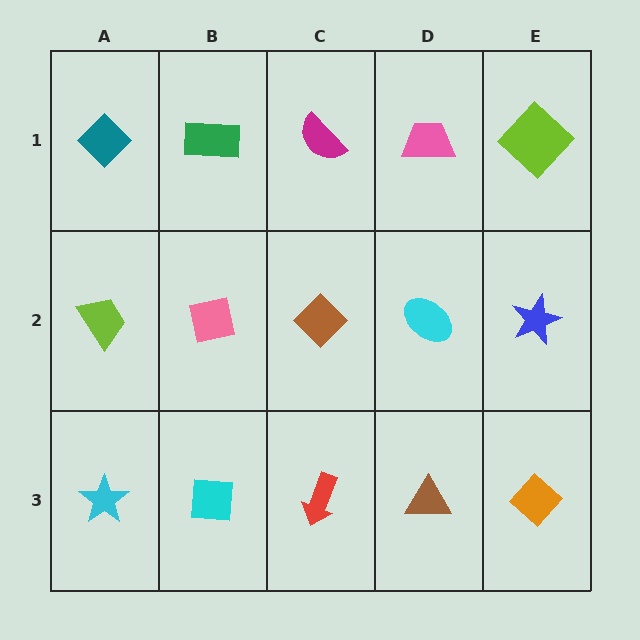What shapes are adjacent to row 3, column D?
A cyan ellipse (row 2, column D), a red arrow (row 3, column C), an orange diamond (row 3, column E).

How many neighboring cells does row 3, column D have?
3.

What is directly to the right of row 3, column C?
A brown triangle.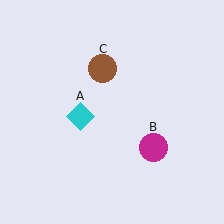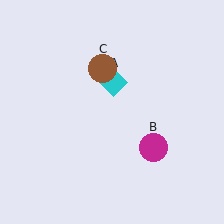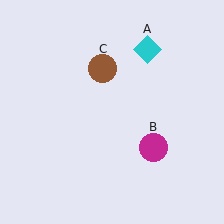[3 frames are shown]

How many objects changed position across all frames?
1 object changed position: cyan diamond (object A).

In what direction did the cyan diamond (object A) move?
The cyan diamond (object A) moved up and to the right.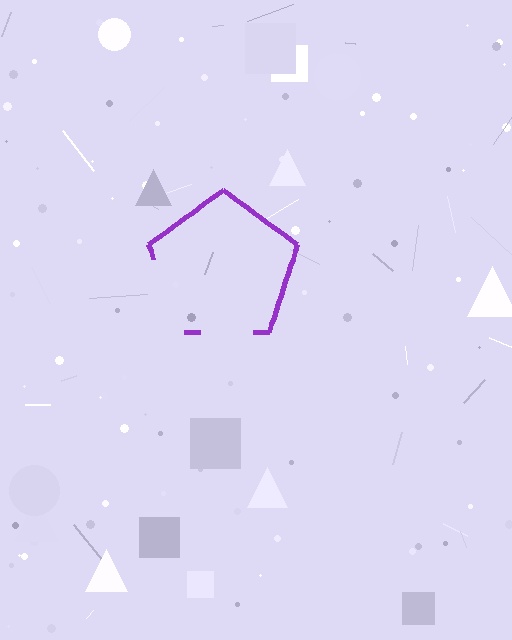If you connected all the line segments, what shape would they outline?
They would outline a pentagon.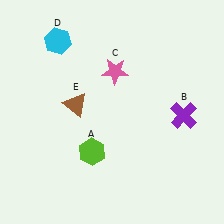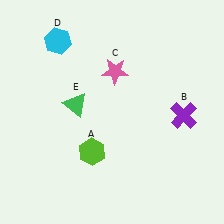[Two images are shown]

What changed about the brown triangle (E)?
In Image 1, E is brown. In Image 2, it changed to green.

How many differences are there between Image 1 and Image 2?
There is 1 difference between the two images.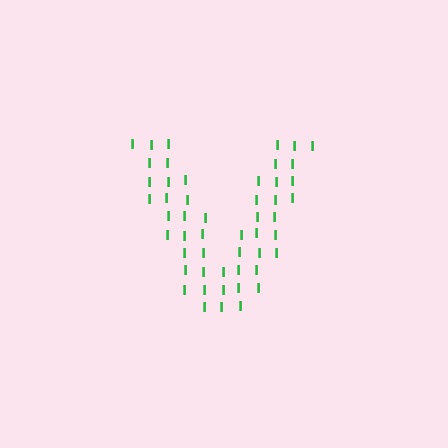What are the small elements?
The small elements are letter I's.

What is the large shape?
The large shape is the letter V.